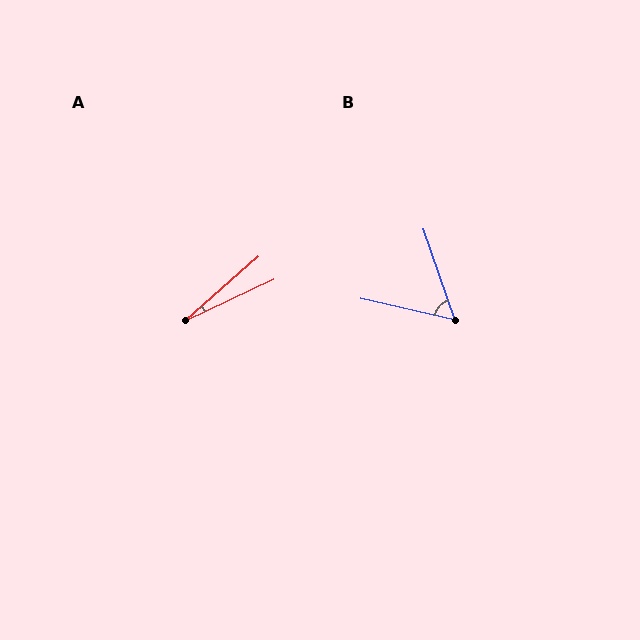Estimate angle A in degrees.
Approximately 16 degrees.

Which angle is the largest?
B, at approximately 58 degrees.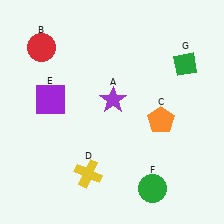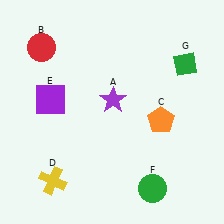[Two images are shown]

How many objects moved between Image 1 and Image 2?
1 object moved between the two images.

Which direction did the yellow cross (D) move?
The yellow cross (D) moved left.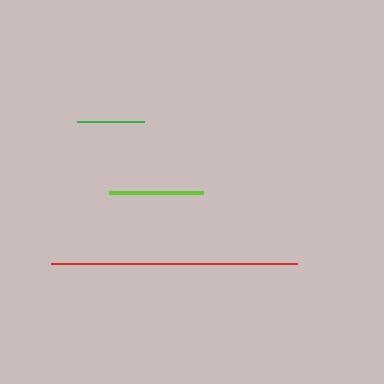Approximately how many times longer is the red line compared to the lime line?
The red line is approximately 2.6 times the length of the lime line.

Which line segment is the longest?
The red line is the longest at approximately 246 pixels.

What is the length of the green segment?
The green segment is approximately 67 pixels long.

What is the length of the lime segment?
The lime segment is approximately 94 pixels long.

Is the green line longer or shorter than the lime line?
The lime line is longer than the green line.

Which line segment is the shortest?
The green line is the shortest at approximately 67 pixels.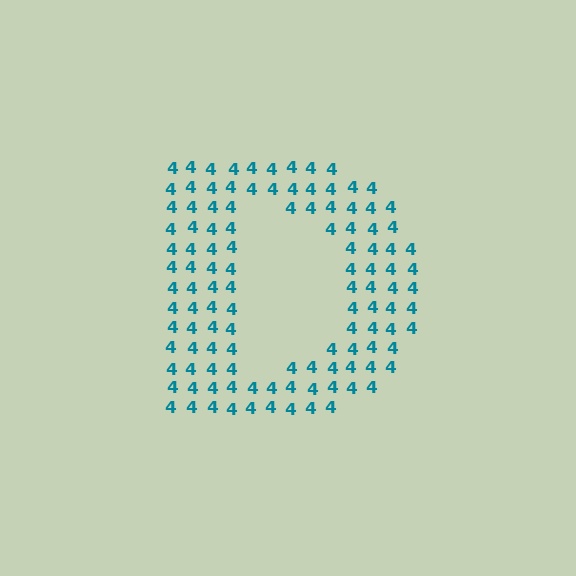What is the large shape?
The large shape is the letter D.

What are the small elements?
The small elements are digit 4's.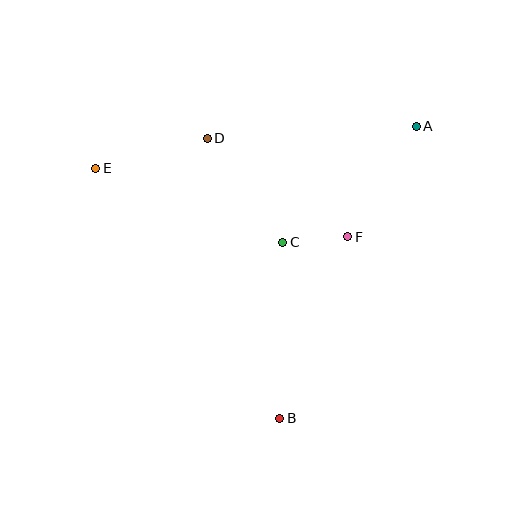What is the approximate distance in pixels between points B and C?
The distance between B and C is approximately 176 pixels.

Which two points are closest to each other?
Points C and F are closest to each other.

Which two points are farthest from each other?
Points A and E are farthest from each other.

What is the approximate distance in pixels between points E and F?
The distance between E and F is approximately 261 pixels.